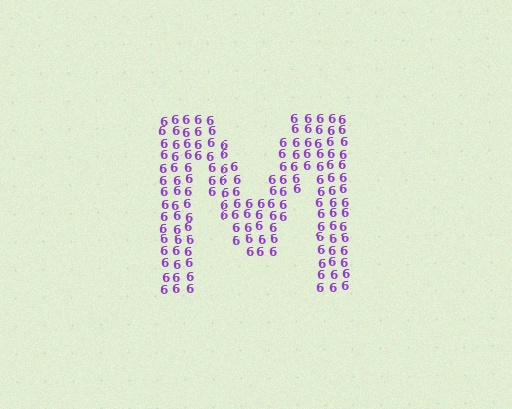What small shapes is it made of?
It is made of small digit 6's.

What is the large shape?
The large shape is the letter M.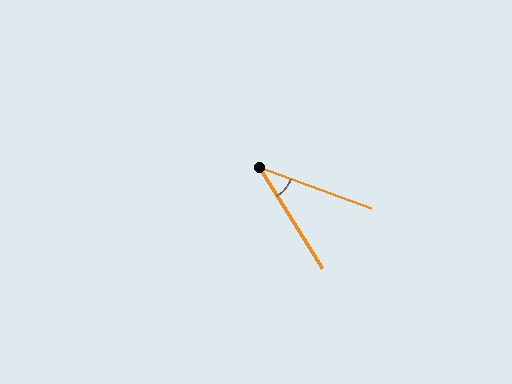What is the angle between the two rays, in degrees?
Approximately 38 degrees.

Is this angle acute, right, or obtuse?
It is acute.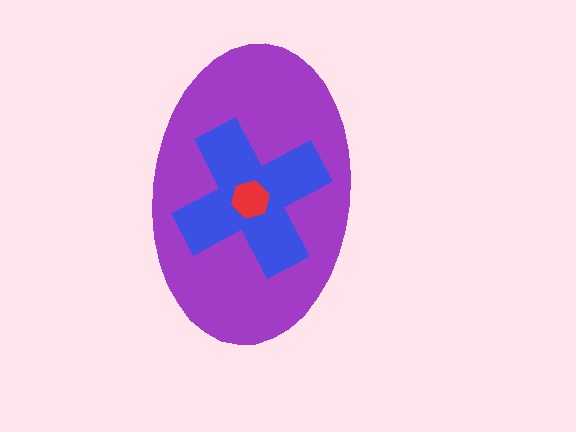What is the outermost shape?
The purple ellipse.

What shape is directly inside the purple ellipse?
The blue cross.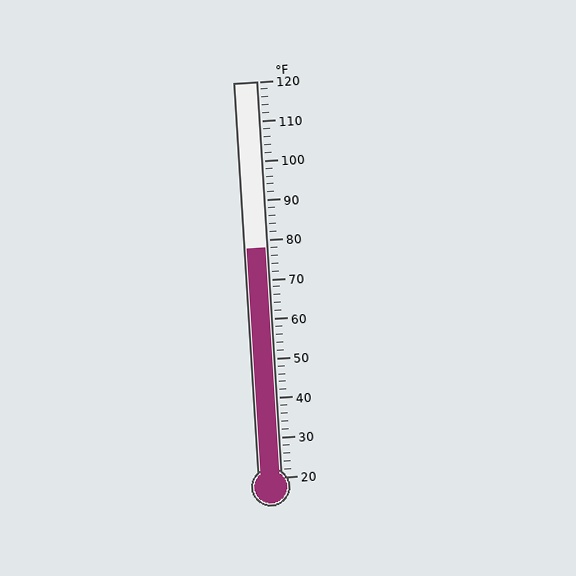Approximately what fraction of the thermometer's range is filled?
The thermometer is filled to approximately 60% of its range.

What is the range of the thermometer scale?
The thermometer scale ranges from 20°F to 120°F.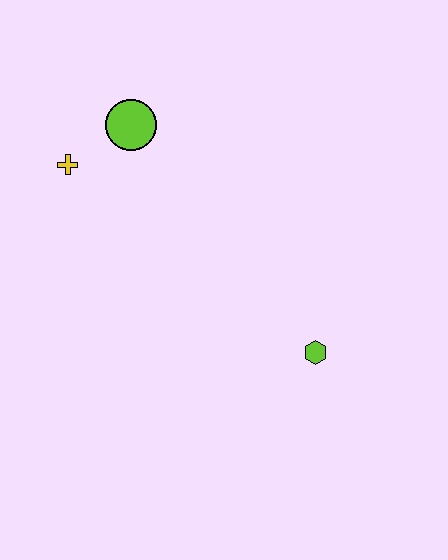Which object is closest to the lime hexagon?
The lime circle is closest to the lime hexagon.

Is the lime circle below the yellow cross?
No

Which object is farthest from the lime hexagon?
The yellow cross is farthest from the lime hexagon.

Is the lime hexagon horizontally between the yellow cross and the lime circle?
No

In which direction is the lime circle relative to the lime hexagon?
The lime circle is above the lime hexagon.